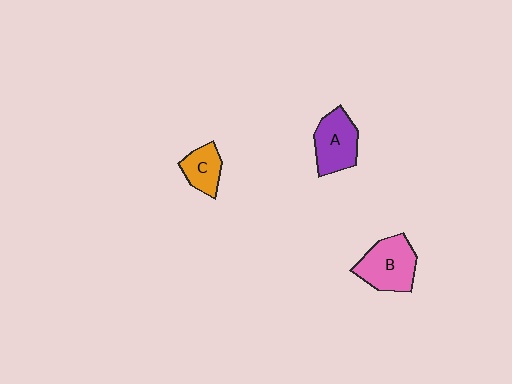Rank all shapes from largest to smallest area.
From largest to smallest: B (pink), A (purple), C (orange).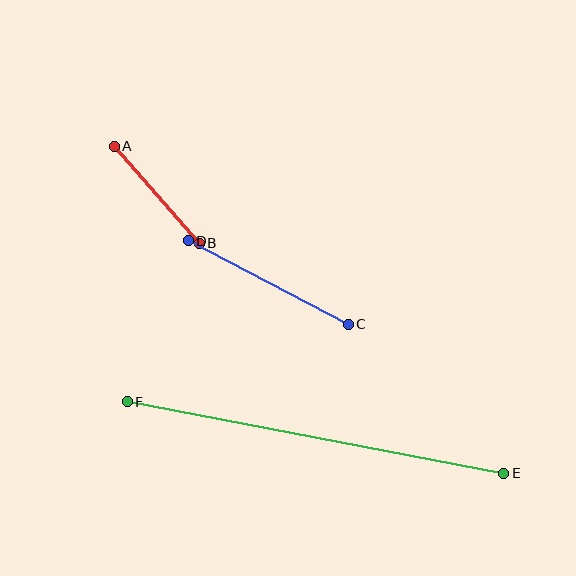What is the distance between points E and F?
The distance is approximately 383 pixels.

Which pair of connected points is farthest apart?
Points E and F are farthest apart.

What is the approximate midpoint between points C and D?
The midpoint is at approximately (268, 283) pixels.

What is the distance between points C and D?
The distance is approximately 181 pixels.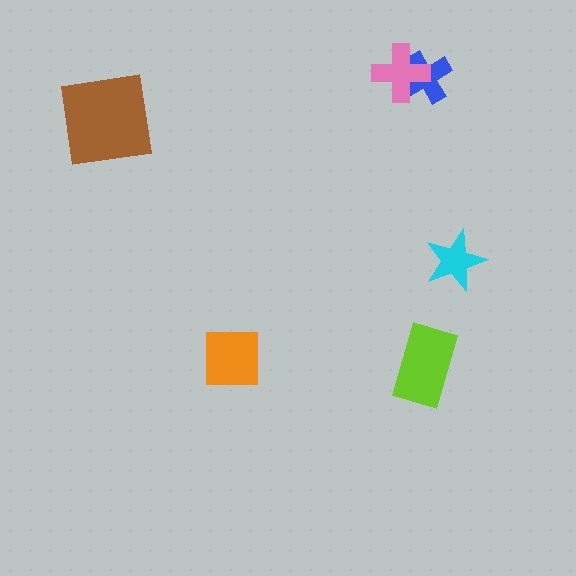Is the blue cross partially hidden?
Yes, it is partially covered by another shape.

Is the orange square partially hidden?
No, no other shape covers it.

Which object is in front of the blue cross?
The pink cross is in front of the blue cross.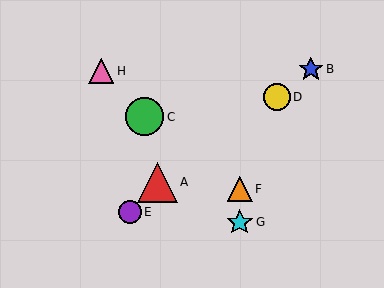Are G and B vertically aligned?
No, G is at x≈240 and B is at x≈311.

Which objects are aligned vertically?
Objects F, G are aligned vertically.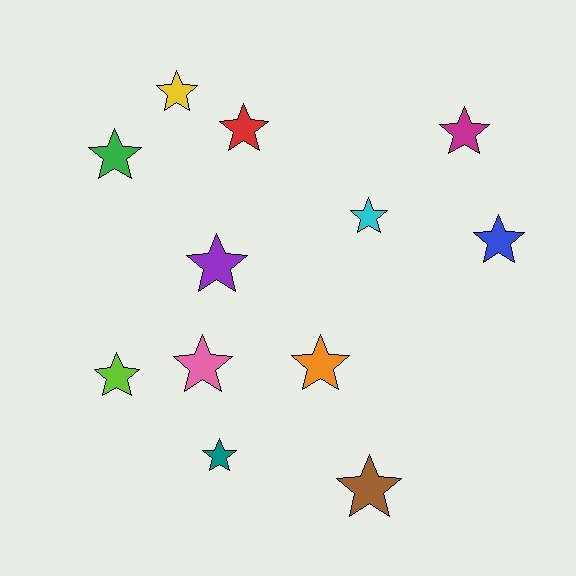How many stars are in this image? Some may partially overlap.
There are 12 stars.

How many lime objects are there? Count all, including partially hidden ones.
There is 1 lime object.